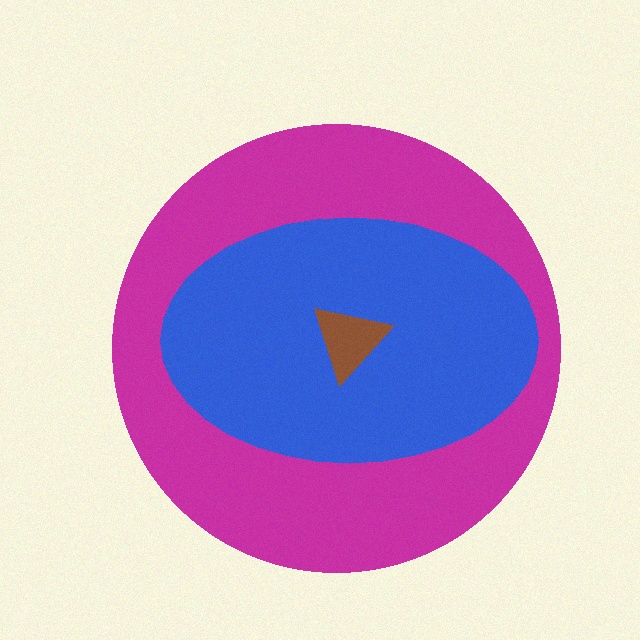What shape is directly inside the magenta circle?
The blue ellipse.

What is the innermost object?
The brown triangle.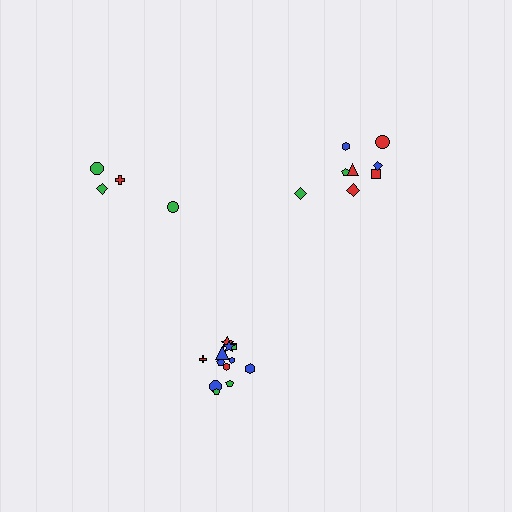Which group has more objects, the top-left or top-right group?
The top-right group.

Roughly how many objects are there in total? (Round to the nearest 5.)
Roughly 25 objects in total.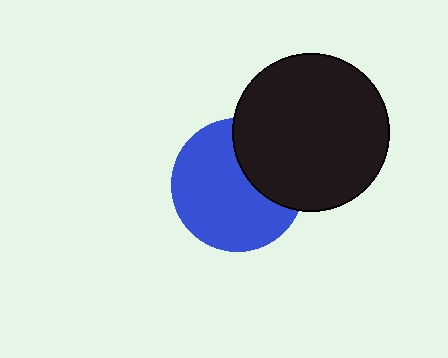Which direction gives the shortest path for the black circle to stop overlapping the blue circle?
Moving right gives the shortest separation.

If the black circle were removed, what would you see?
You would see the complete blue circle.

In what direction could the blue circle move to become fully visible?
The blue circle could move left. That would shift it out from behind the black circle entirely.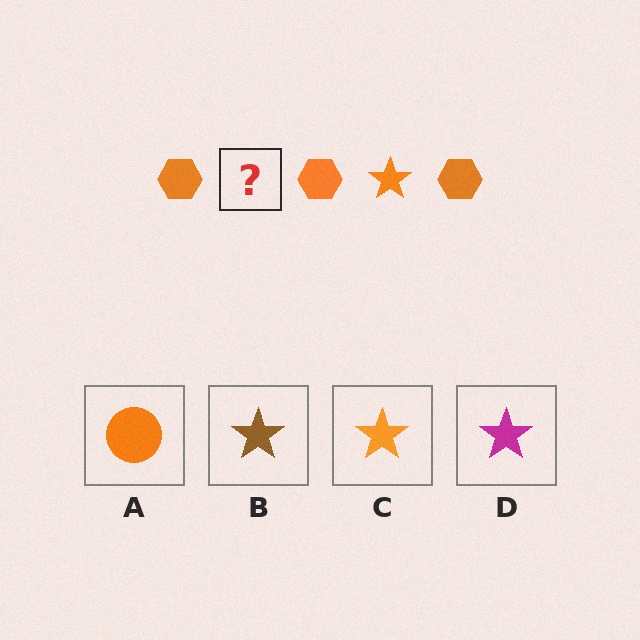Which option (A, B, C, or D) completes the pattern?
C.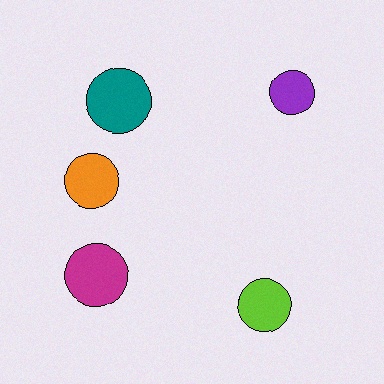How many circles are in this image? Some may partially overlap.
There are 5 circles.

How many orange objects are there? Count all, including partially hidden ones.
There is 1 orange object.